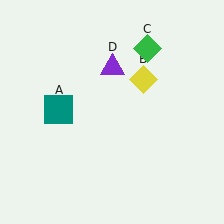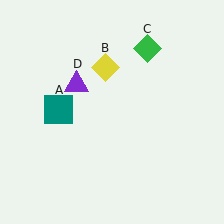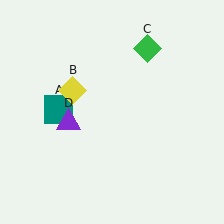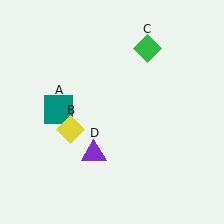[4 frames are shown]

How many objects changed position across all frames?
2 objects changed position: yellow diamond (object B), purple triangle (object D).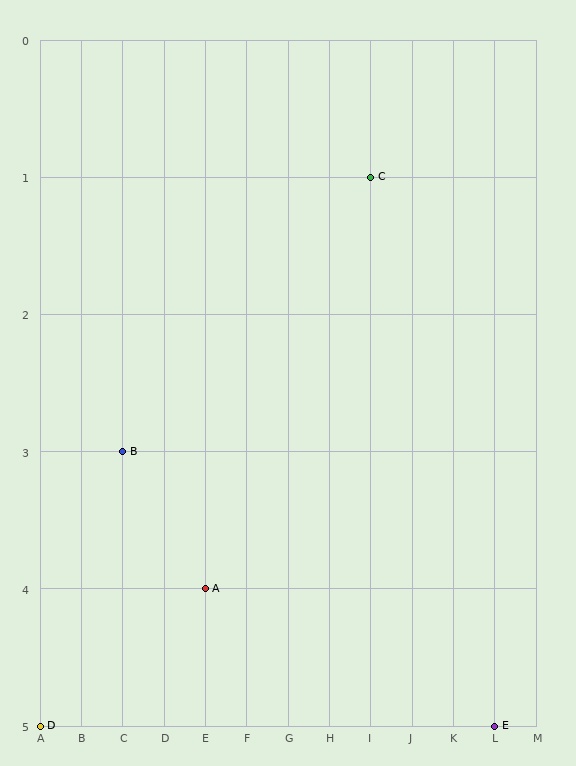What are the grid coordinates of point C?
Point C is at grid coordinates (I, 1).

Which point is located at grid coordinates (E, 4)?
Point A is at (E, 4).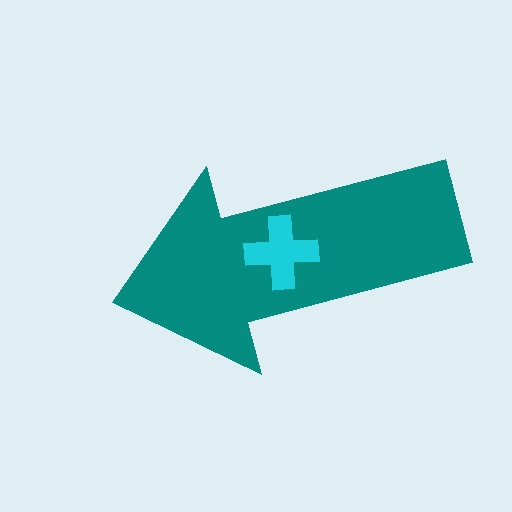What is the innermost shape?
The cyan cross.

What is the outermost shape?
The teal arrow.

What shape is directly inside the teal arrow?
The cyan cross.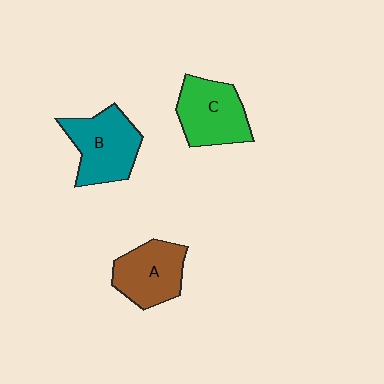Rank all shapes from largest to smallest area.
From largest to smallest: B (teal), C (green), A (brown).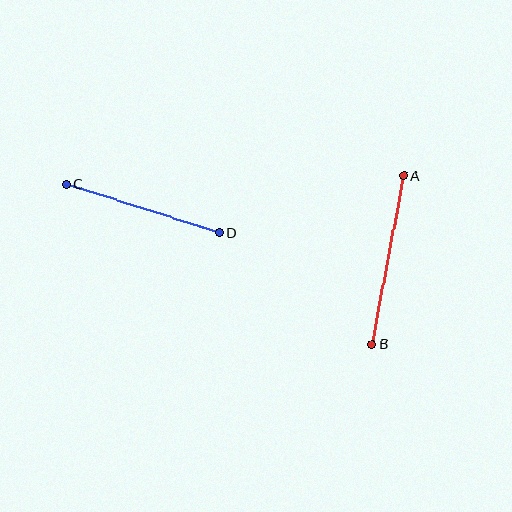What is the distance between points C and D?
The distance is approximately 161 pixels.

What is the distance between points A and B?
The distance is approximately 172 pixels.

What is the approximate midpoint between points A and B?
The midpoint is at approximately (388, 260) pixels.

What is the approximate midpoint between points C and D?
The midpoint is at approximately (143, 208) pixels.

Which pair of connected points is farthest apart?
Points A and B are farthest apart.